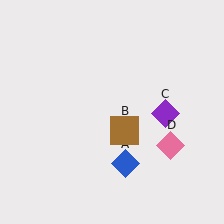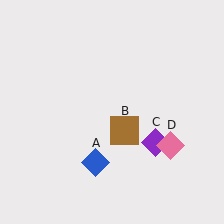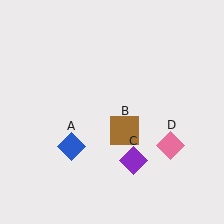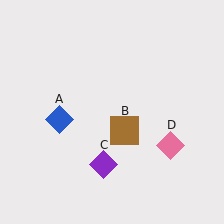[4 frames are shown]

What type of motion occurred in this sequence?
The blue diamond (object A), purple diamond (object C) rotated clockwise around the center of the scene.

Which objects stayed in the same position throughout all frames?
Brown square (object B) and pink diamond (object D) remained stationary.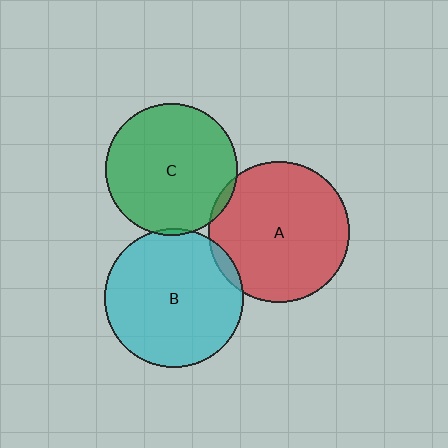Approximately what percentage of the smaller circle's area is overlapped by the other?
Approximately 5%.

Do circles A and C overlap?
Yes.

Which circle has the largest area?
Circle A (red).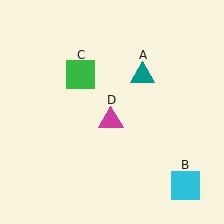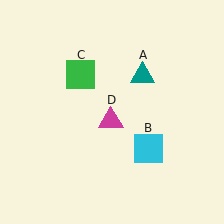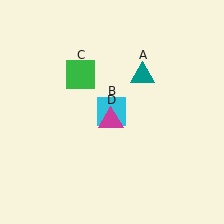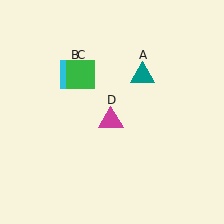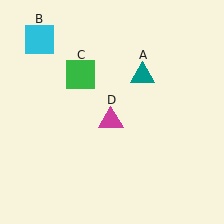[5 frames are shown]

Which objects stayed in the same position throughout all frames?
Teal triangle (object A) and green square (object C) and magenta triangle (object D) remained stationary.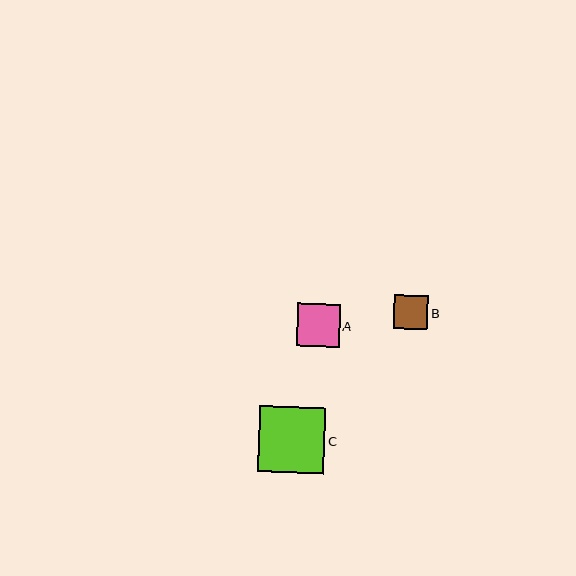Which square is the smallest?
Square B is the smallest with a size of approximately 34 pixels.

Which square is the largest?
Square C is the largest with a size of approximately 66 pixels.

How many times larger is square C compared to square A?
Square C is approximately 1.6 times the size of square A.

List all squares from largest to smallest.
From largest to smallest: C, A, B.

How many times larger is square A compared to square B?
Square A is approximately 1.3 times the size of square B.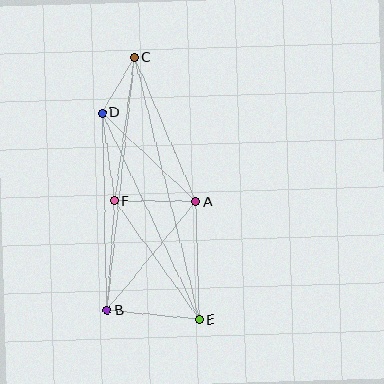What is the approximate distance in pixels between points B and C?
The distance between B and C is approximately 254 pixels.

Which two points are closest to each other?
Points C and D are closest to each other.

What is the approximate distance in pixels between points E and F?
The distance between E and F is approximately 146 pixels.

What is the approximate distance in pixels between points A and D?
The distance between A and D is approximately 129 pixels.